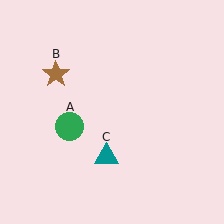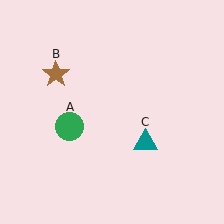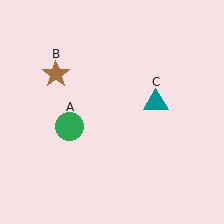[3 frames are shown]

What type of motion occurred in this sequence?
The teal triangle (object C) rotated counterclockwise around the center of the scene.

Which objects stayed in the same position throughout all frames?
Green circle (object A) and brown star (object B) remained stationary.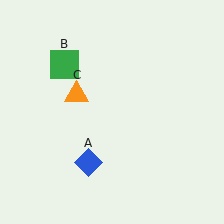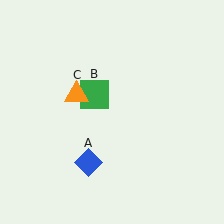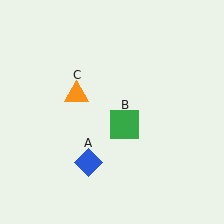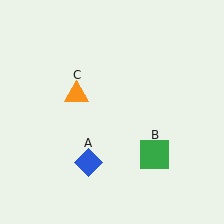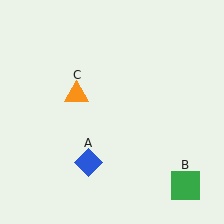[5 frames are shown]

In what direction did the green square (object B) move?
The green square (object B) moved down and to the right.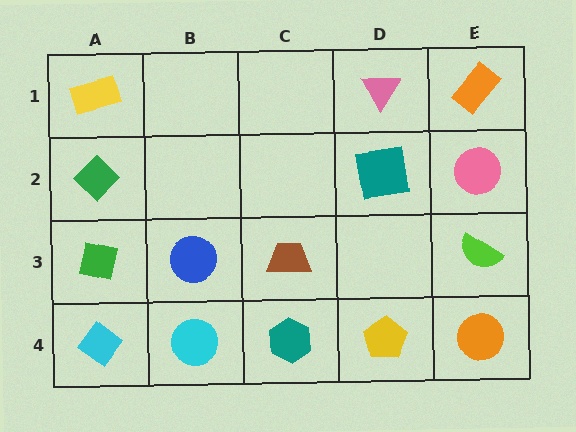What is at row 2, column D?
A teal square.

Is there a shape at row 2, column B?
No, that cell is empty.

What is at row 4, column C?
A teal hexagon.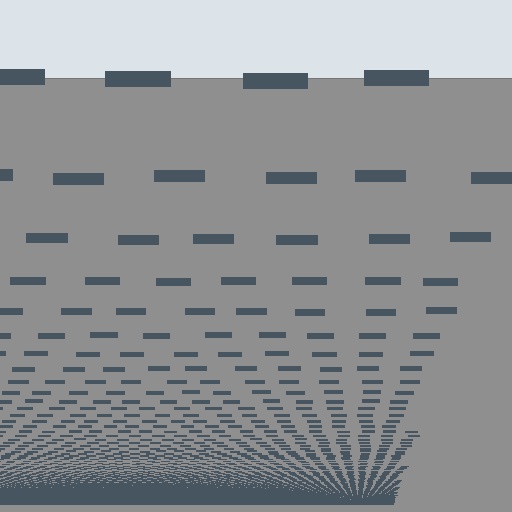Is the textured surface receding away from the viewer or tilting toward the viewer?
The surface appears to tilt toward the viewer. Texture elements get larger and sparser toward the top.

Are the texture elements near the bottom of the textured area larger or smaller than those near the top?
Smaller. The gradient is inverted — elements near the bottom are smaller and denser.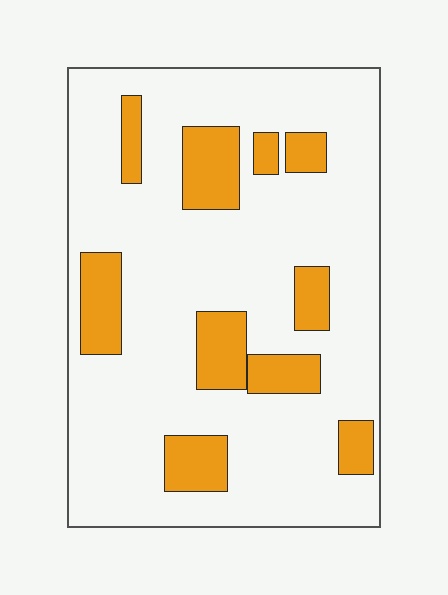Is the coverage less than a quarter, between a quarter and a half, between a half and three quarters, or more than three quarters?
Less than a quarter.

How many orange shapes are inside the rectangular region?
10.